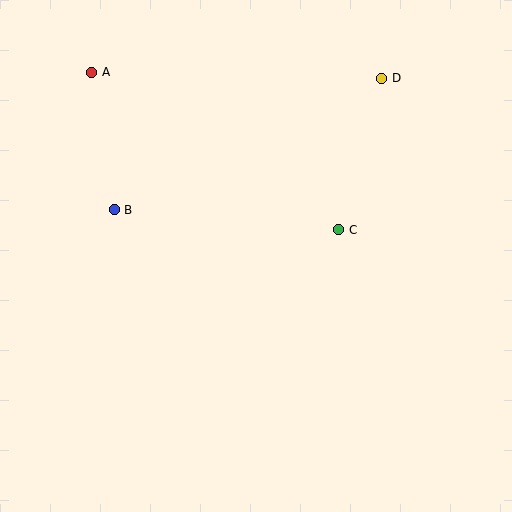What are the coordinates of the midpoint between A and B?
The midpoint between A and B is at (103, 141).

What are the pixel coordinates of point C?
Point C is at (339, 230).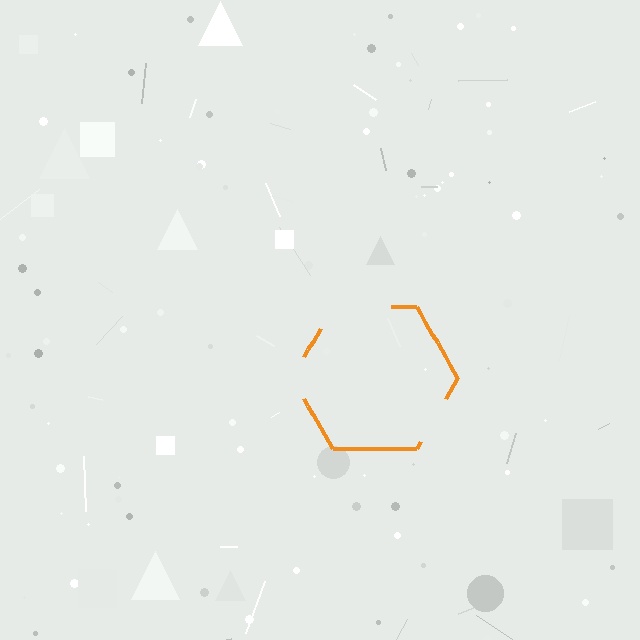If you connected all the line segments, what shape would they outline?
They would outline a hexagon.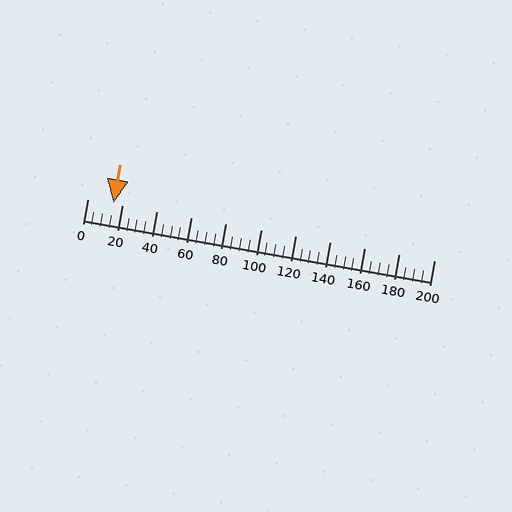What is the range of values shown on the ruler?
The ruler shows values from 0 to 200.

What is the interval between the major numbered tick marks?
The major tick marks are spaced 20 units apart.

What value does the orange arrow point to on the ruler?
The orange arrow points to approximately 15.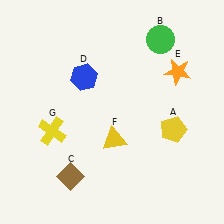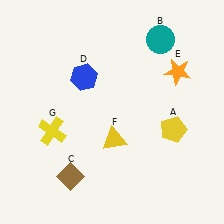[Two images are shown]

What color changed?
The circle (B) changed from green in Image 1 to teal in Image 2.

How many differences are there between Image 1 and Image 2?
There is 1 difference between the two images.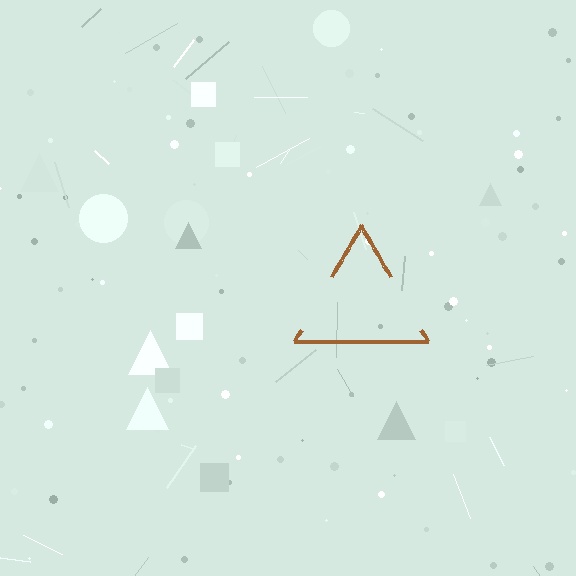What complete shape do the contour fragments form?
The contour fragments form a triangle.